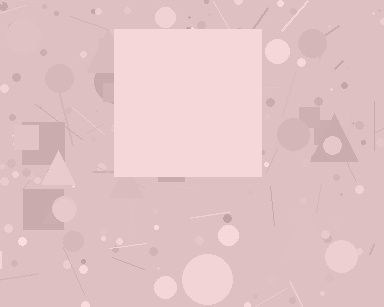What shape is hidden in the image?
A square is hidden in the image.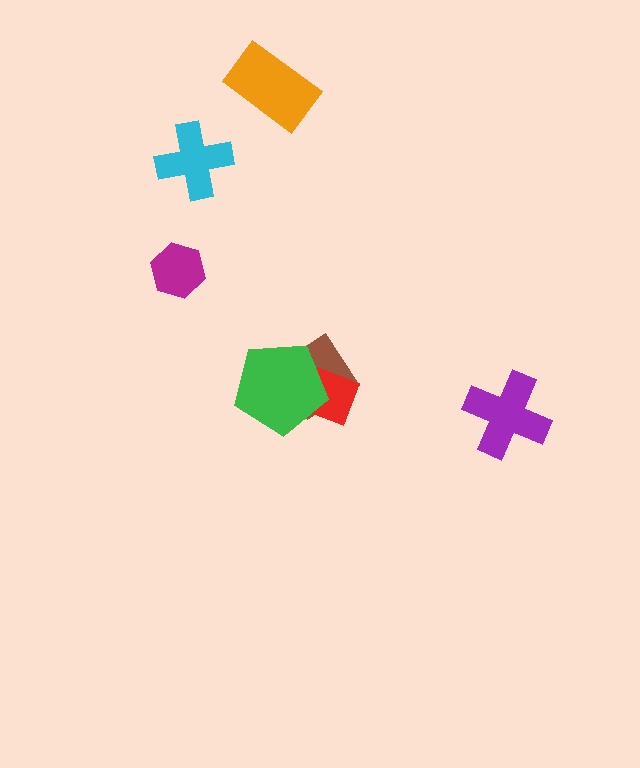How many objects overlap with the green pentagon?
2 objects overlap with the green pentagon.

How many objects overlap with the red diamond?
2 objects overlap with the red diamond.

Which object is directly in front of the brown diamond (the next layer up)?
The red diamond is directly in front of the brown diamond.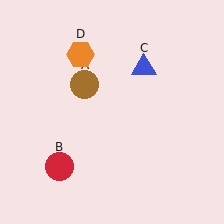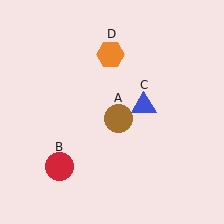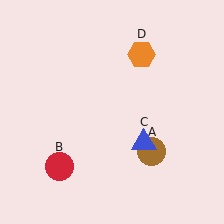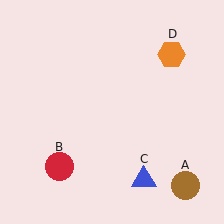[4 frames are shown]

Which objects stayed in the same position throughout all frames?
Red circle (object B) remained stationary.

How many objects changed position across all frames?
3 objects changed position: brown circle (object A), blue triangle (object C), orange hexagon (object D).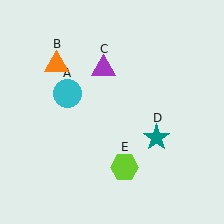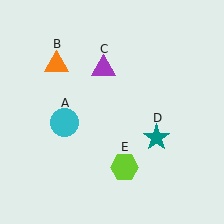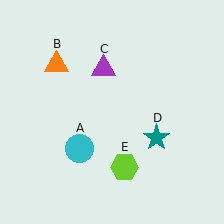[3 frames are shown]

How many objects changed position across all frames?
1 object changed position: cyan circle (object A).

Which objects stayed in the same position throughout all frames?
Orange triangle (object B) and purple triangle (object C) and teal star (object D) and lime hexagon (object E) remained stationary.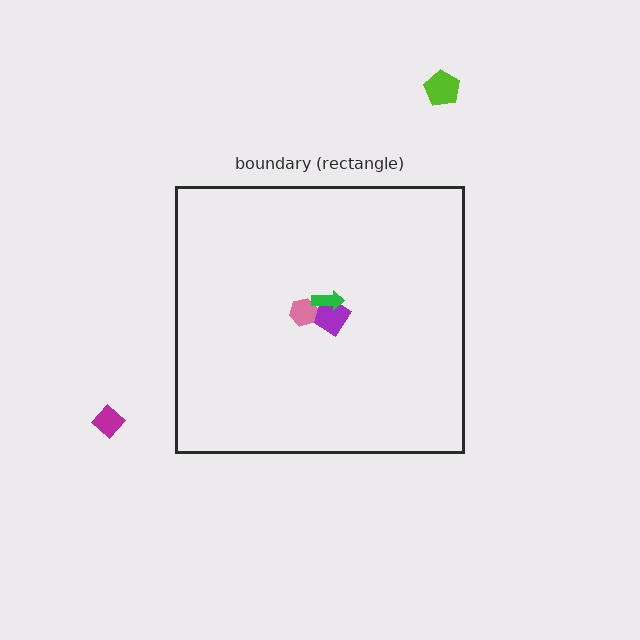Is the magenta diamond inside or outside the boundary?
Outside.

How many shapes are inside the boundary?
3 inside, 2 outside.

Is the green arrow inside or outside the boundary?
Inside.